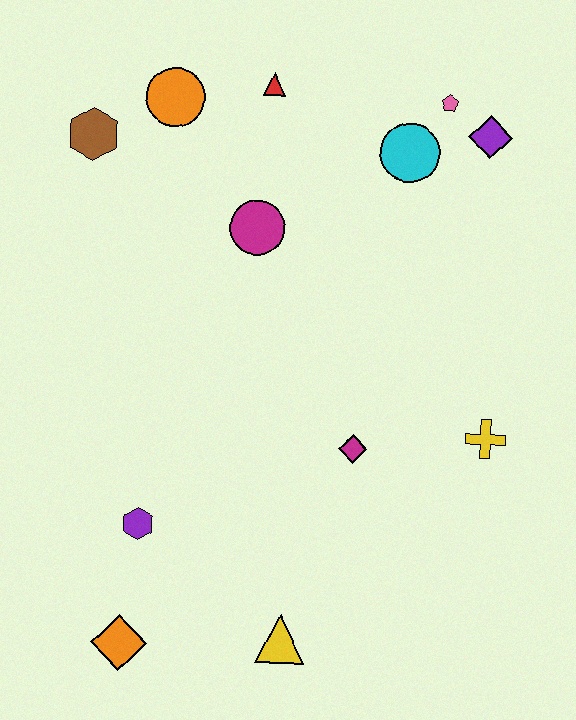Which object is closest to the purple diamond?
The pink pentagon is closest to the purple diamond.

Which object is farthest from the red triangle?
The orange diamond is farthest from the red triangle.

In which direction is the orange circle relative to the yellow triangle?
The orange circle is above the yellow triangle.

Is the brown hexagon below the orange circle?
Yes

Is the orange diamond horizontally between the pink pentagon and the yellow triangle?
No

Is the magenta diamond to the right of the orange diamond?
Yes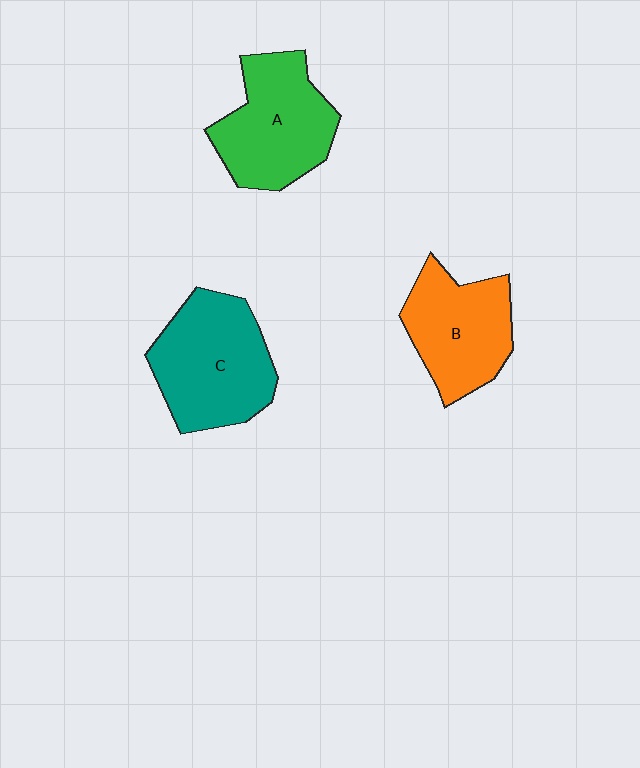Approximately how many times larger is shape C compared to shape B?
Approximately 1.2 times.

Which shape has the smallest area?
Shape B (orange).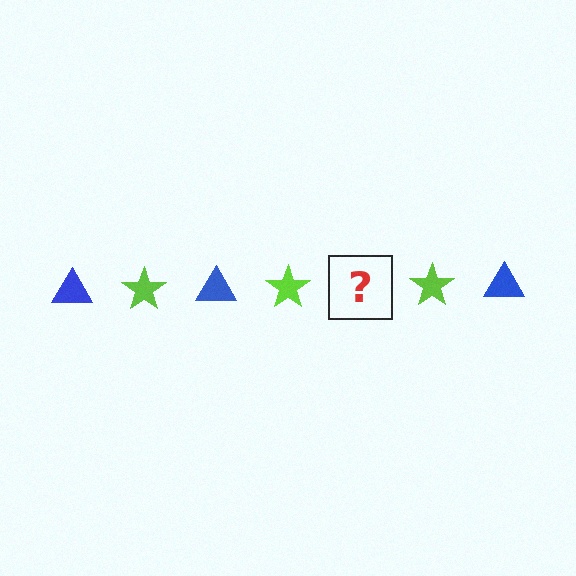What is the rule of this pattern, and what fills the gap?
The rule is that the pattern alternates between blue triangle and lime star. The gap should be filled with a blue triangle.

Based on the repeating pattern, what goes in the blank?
The blank should be a blue triangle.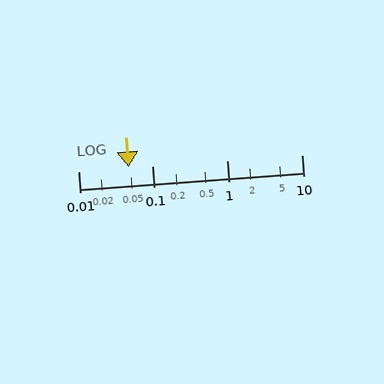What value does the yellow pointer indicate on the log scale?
The pointer indicates approximately 0.047.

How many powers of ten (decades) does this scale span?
The scale spans 3 decades, from 0.01 to 10.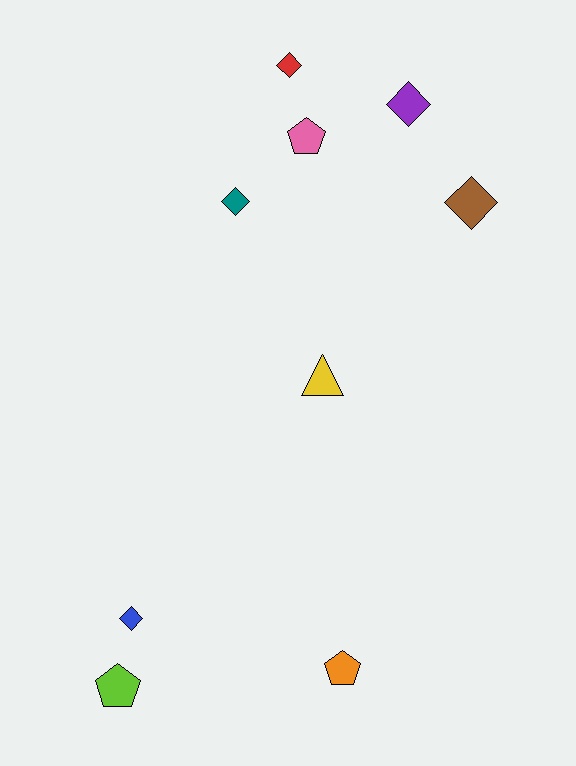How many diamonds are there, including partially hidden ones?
There are 5 diamonds.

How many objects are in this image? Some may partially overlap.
There are 9 objects.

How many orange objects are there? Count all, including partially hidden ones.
There is 1 orange object.